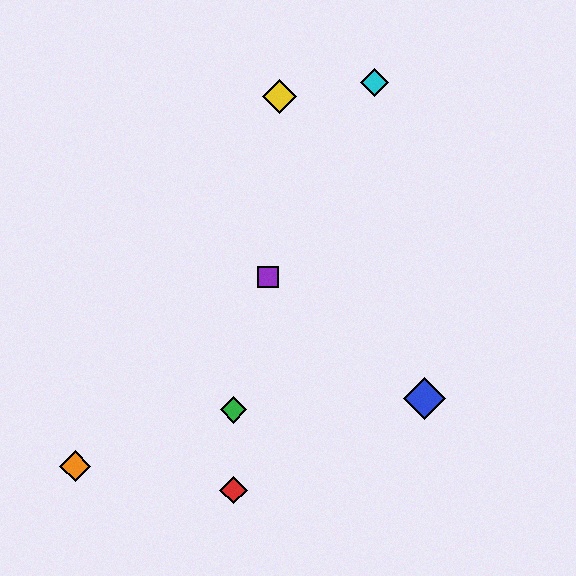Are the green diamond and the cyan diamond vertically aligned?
No, the green diamond is at x≈233 and the cyan diamond is at x≈374.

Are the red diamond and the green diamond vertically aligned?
Yes, both are at x≈233.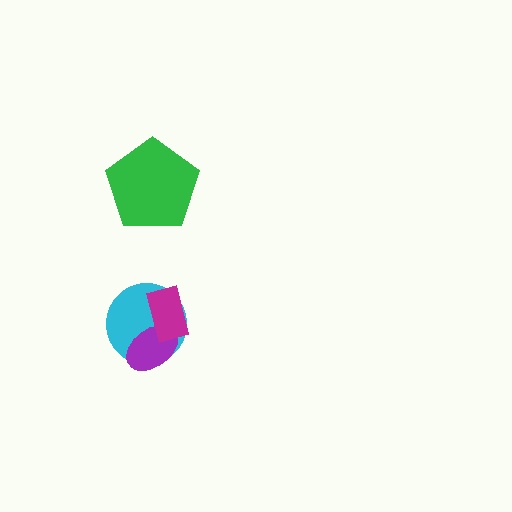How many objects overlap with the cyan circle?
2 objects overlap with the cyan circle.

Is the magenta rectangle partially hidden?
No, no other shape covers it.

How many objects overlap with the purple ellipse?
2 objects overlap with the purple ellipse.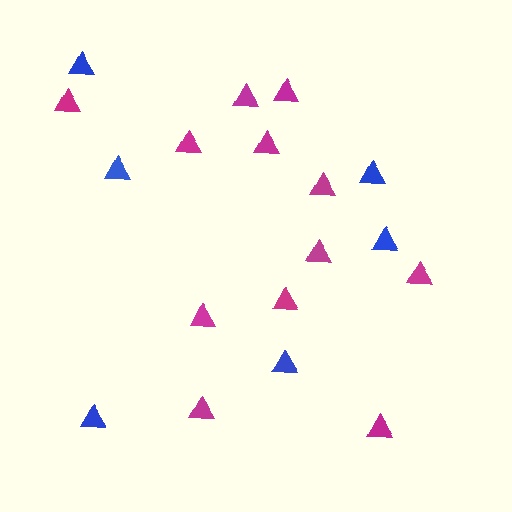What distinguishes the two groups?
There are 2 groups: one group of magenta triangles (12) and one group of blue triangles (6).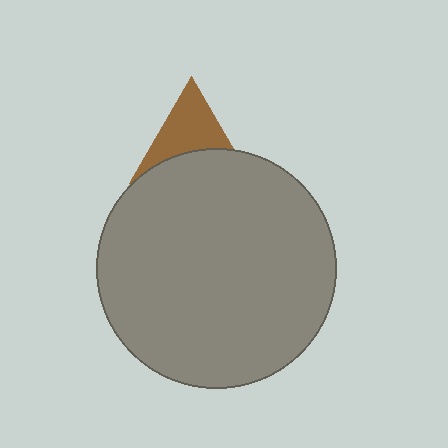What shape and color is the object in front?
The object in front is a gray circle.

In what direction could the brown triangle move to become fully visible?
The brown triangle could move up. That would shift it out from behind the gray circle entirely.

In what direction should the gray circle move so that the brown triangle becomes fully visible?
The gray circle should move down. That is the shortest direction to clear the overlap and leave the brown triangle fully visible.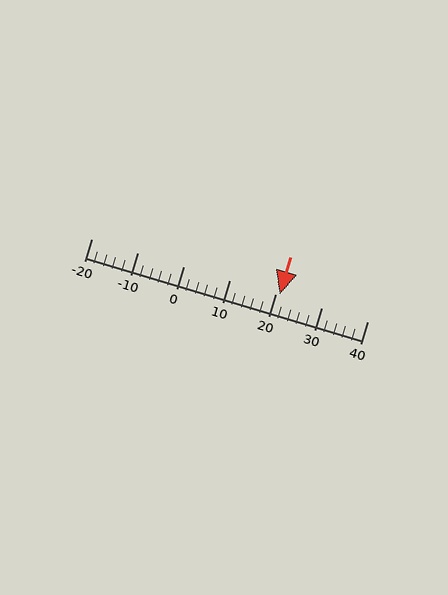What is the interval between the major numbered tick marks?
The major tick marks are spaced 10 units apart.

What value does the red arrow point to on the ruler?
The red arrow points to approximately 21.